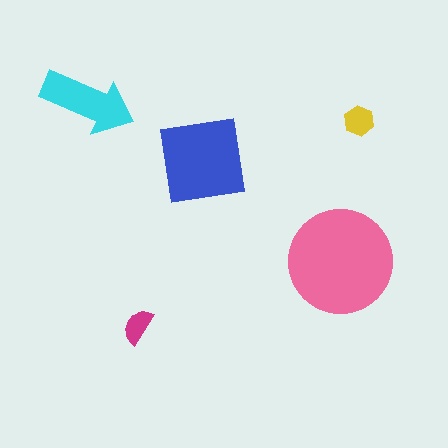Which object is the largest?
The pink circle.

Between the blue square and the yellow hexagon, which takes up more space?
The blue square.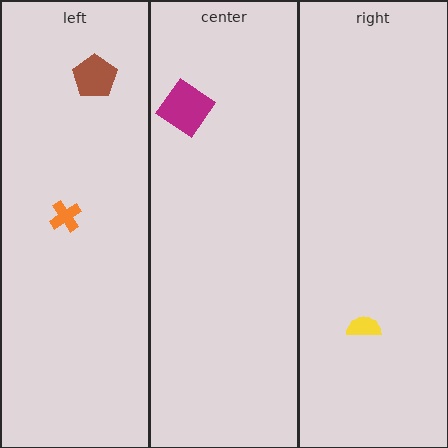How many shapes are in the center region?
1.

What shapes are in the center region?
The magenta diamond.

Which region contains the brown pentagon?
The left region.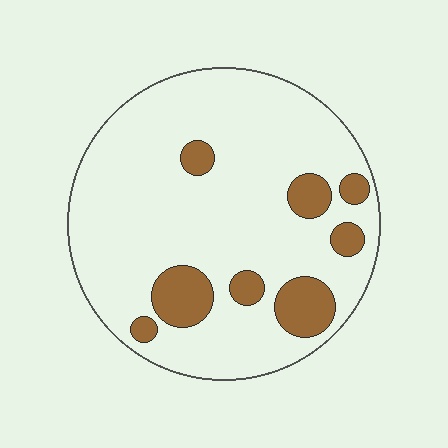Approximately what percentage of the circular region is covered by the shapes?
Approximately 15%.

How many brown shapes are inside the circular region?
8.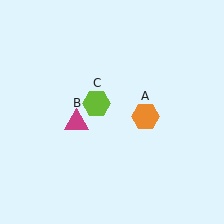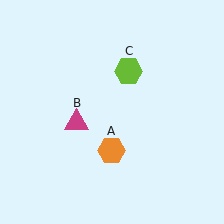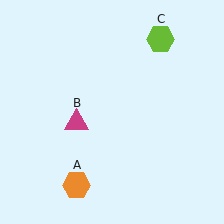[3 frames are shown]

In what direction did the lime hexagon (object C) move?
The lime hexagon (object C) moved up and to the right.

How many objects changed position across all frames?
2 objects changed position: orange hexagon (object A), lime hexagon (object C).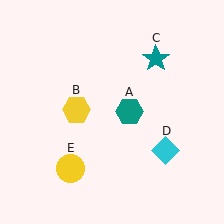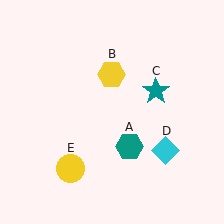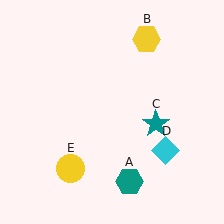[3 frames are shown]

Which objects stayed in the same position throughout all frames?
Cyan diamond (object D) and yellow circle (object E) remained stationary.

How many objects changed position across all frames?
3 objects changed position: teal hexagon (object A), yellow hexagon (object B), teal star (object C).